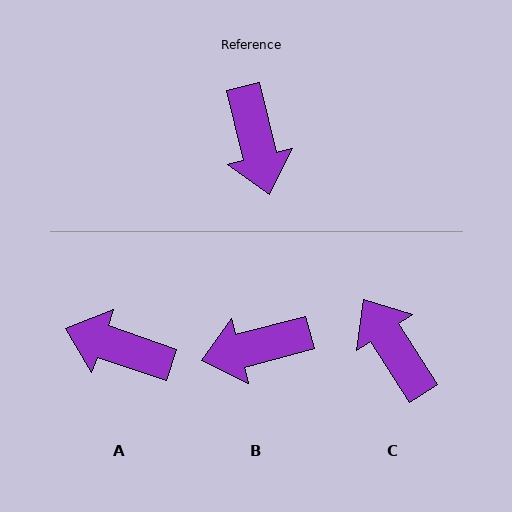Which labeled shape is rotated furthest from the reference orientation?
C, about 161 degrees away.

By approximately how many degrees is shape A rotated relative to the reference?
Approximately 123 degrees clockwise.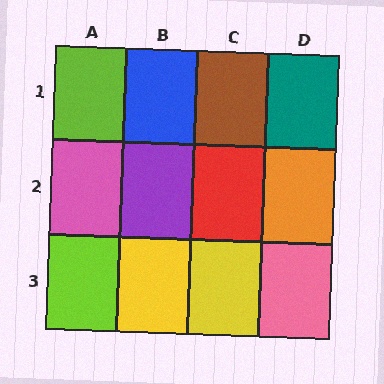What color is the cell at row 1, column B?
Blue.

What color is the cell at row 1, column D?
Teal.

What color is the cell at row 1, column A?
Lime.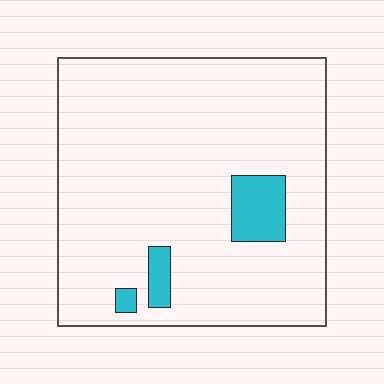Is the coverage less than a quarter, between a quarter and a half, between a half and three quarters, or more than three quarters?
Less than a quarter.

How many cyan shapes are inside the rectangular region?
3.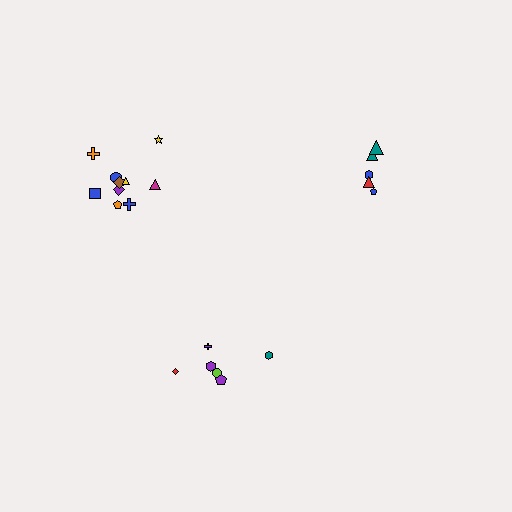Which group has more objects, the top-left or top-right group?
The top-left group.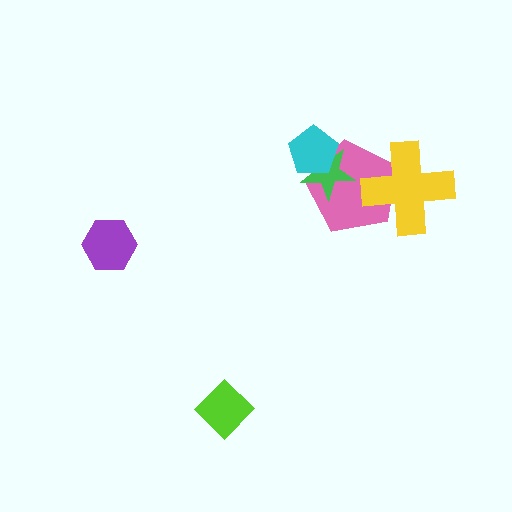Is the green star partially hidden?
Yes, it is partially covered by another shape.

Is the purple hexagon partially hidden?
No, no other shape covers it.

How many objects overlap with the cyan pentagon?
2 objects overlap with the cyan pentagon.